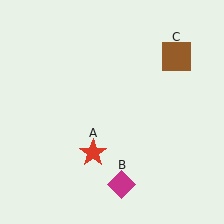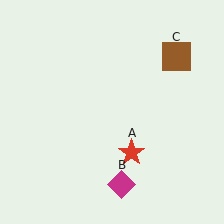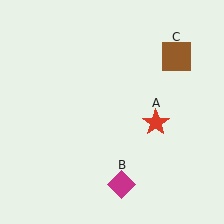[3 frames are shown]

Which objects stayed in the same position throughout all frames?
Magenta diamond (object B) and brown square (object C) remained stationary.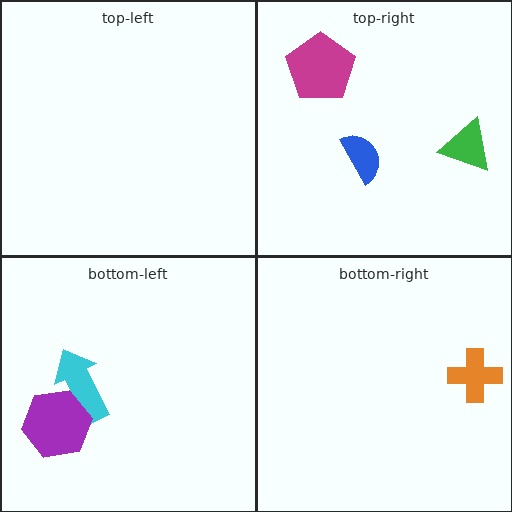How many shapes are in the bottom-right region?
1.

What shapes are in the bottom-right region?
The orange cross.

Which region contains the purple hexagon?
The bottom-left region.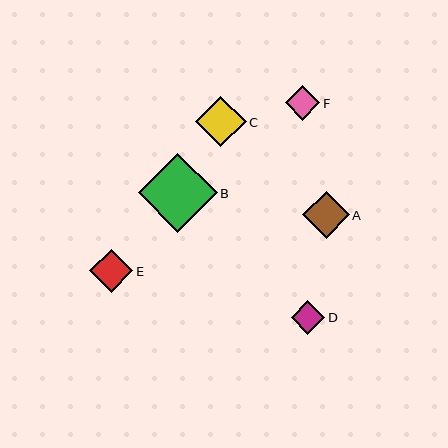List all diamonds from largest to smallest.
From largest to smallest: B, C, A, E, F, D.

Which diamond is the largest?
Diamond B is the largest with a size of approximately 79 pixels.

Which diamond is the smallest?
Diamond D is the smallest with a size of approximately 34 pixels.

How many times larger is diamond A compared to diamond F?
Diamond A is approximately 1.4 times the size of diamond F.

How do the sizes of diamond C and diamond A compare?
Diamond C and diamond A are approximately the same size.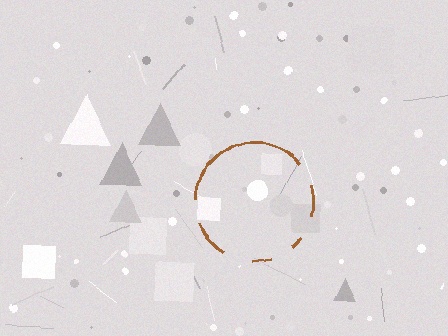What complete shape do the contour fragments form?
The contour fragments form a circle.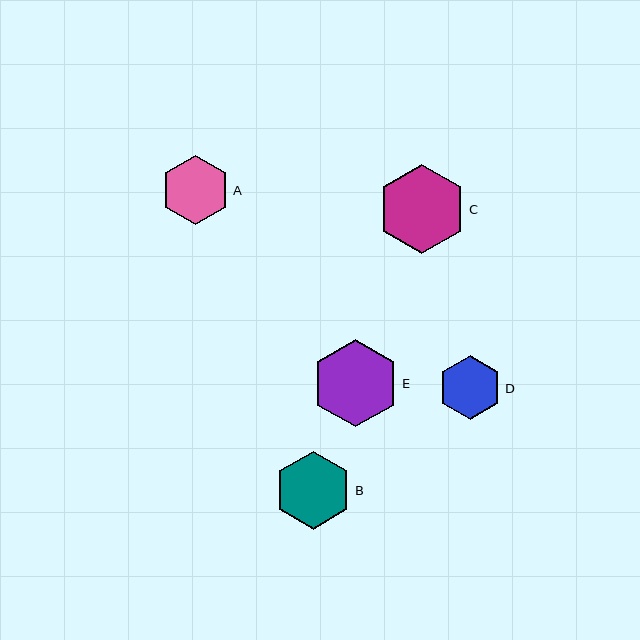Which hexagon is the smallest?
Hexagon D is the smallest with a size of approximately 63 pixels.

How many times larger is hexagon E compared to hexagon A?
Hexagon E is approximately 1.3 times the size of hexagon A.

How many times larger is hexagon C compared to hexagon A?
Hexagon C is approximately 1.3 times the size of hexagon A.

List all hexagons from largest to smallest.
From largest to smallest: C, E, B, A, D.